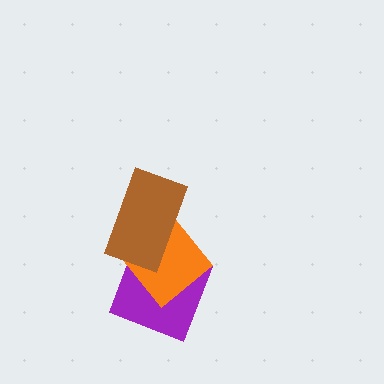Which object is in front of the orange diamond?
The brown rectangle is in front of the orange diamond.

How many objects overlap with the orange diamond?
2 objects overlap with the orange diamond.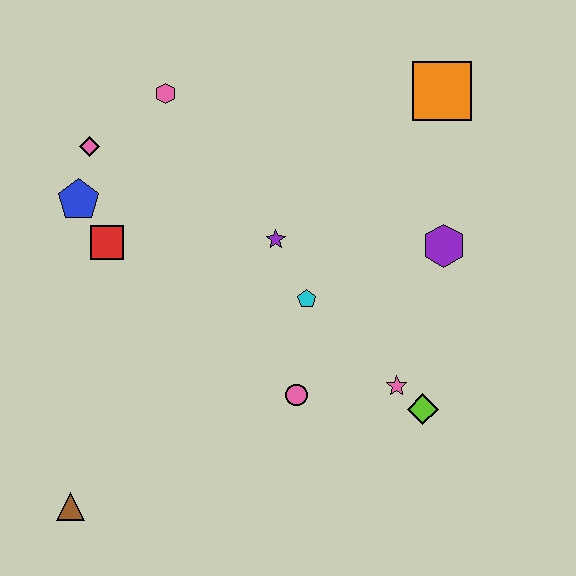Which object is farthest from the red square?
The orange square is farthest from the red square.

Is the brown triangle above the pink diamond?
No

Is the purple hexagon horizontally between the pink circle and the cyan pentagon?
No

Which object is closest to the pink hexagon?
The pink diamond is closest to the pink hexagon.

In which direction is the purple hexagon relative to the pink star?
The purple hexagon is above the pink star.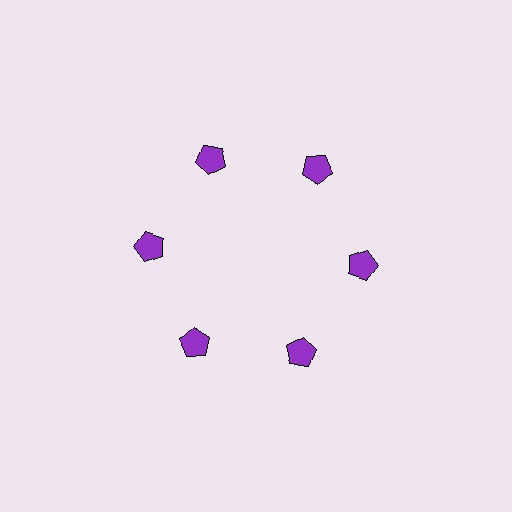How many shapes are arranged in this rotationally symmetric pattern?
There are 6 shapes, arranged in 6 groups of 1.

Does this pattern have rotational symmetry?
Yes, this pattern has 6-fold rotational symmetry. It looks the same after rotating 60 degrees around the center.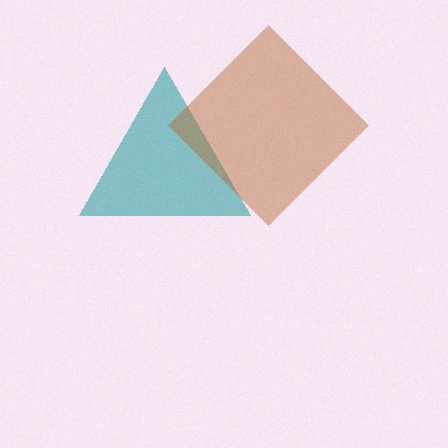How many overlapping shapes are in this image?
There are 2 overlapping shapes in the image.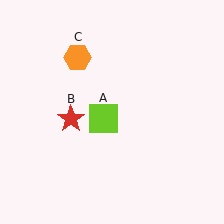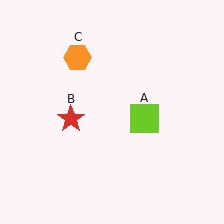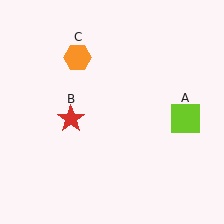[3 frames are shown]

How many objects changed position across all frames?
1 object changed position: lime square (object A).